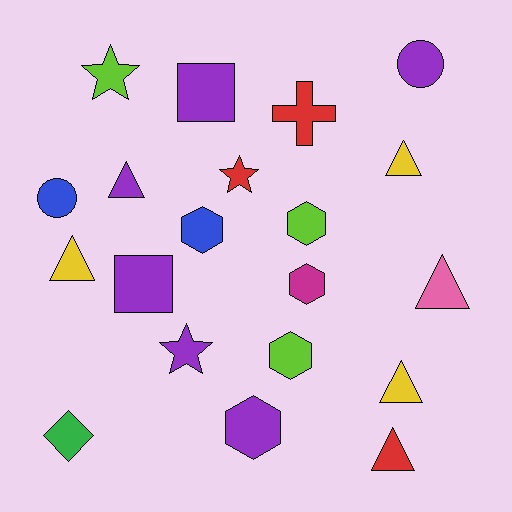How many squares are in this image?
There are 2 squares.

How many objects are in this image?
There are 20 objects.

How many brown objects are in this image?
There are no brown objects.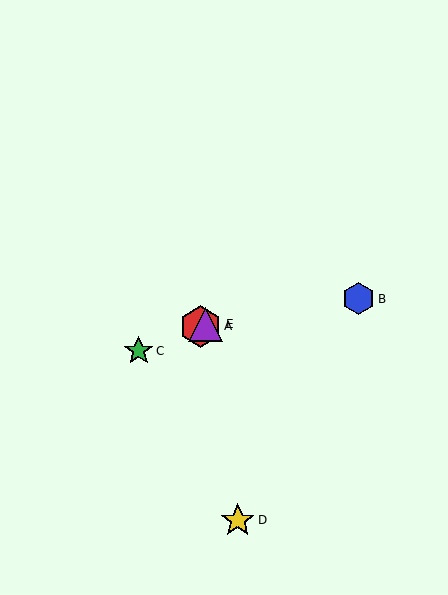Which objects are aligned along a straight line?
Objects A, C, E are aligned along a straight line.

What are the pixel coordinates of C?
Object C is at (139, 351).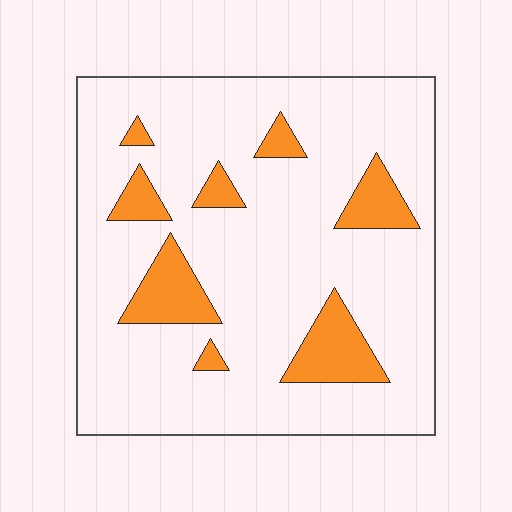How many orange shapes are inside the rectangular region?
8.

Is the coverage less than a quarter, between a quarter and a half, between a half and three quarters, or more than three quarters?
Less than a quarter.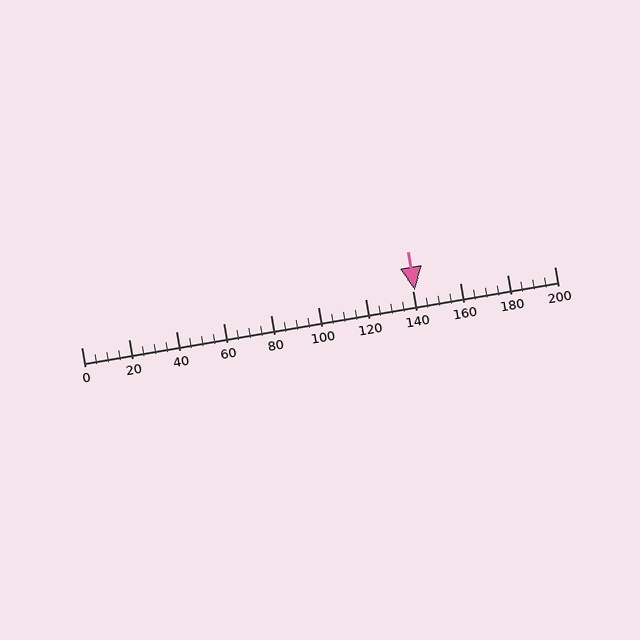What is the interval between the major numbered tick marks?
The major tick marks are spaced 20 units apart.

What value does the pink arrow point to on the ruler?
The pink arrow points to approximately 141.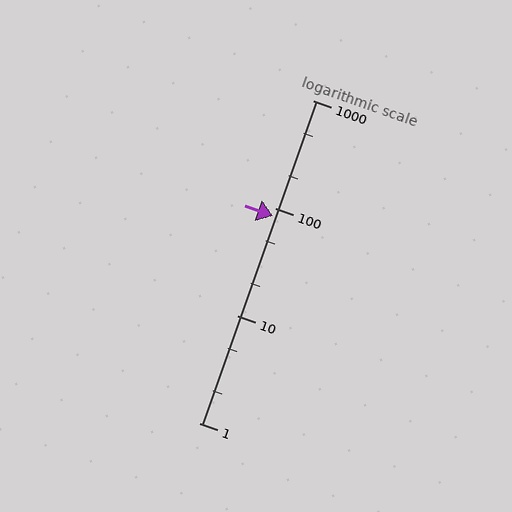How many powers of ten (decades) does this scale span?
The scale spans 3 decades, from 1 to 1000.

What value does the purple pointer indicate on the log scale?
The pointer indicates approximately 85.